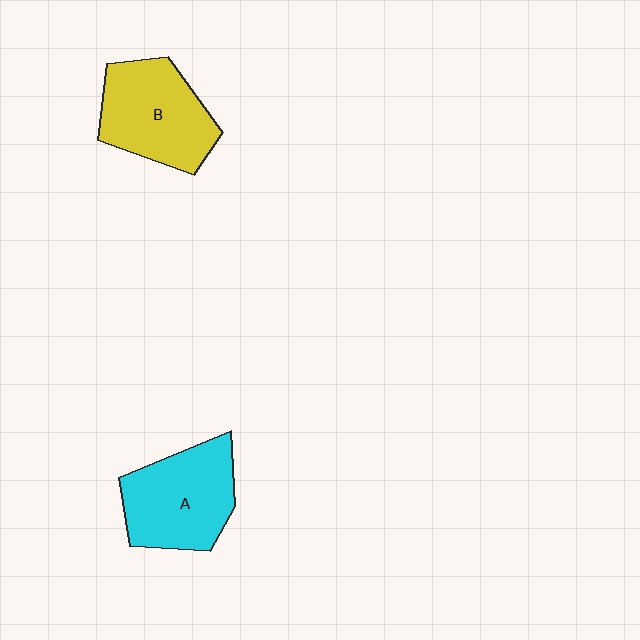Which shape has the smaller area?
Shape B (yellow).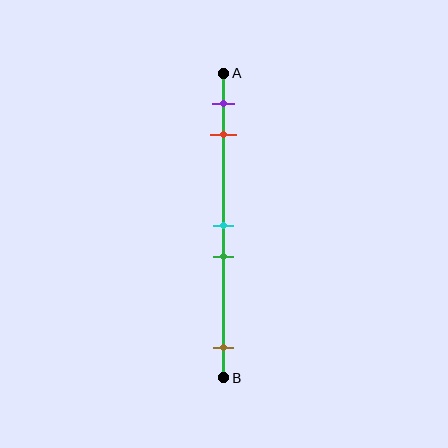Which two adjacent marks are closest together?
The cyan and green marks are the closest adjacent pair.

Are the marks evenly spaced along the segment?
No, the marks are not evenly spaced.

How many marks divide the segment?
There are 5 marks dividing the segment.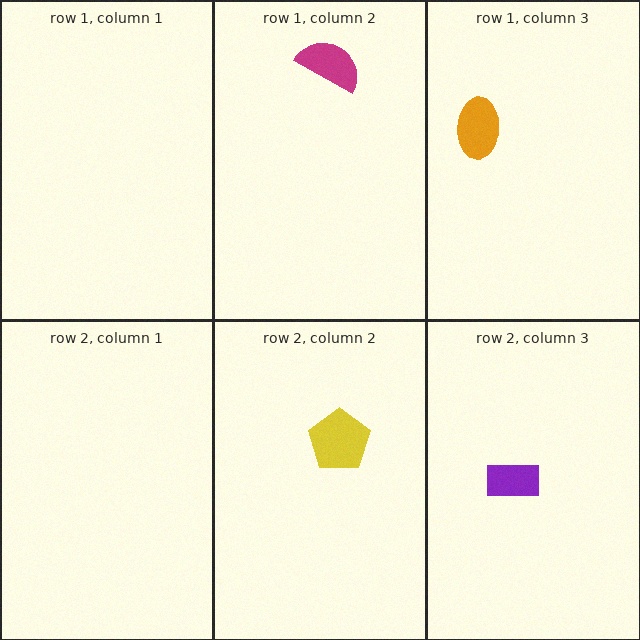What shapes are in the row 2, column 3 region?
The purple rectangle.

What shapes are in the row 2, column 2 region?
The yellow pentagon.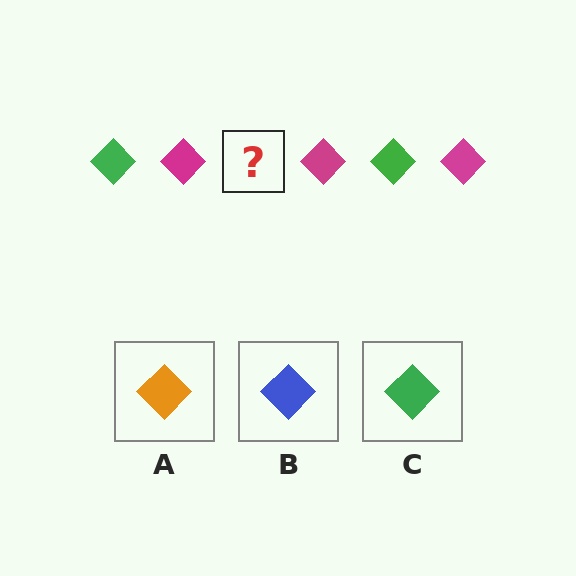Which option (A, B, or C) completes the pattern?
C.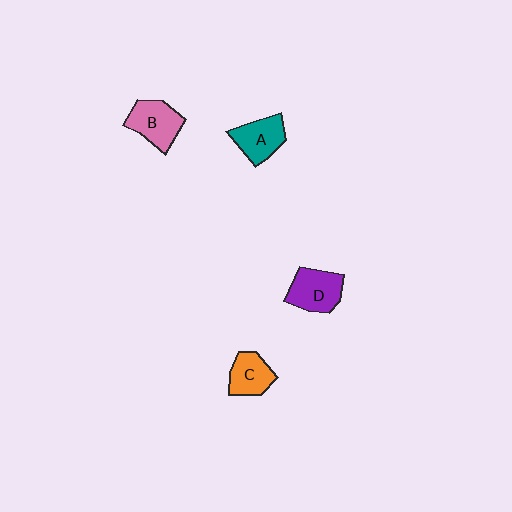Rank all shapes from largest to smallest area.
From largest to smallest: B (pink), D (purple), A (teal), C (orange).